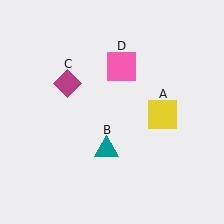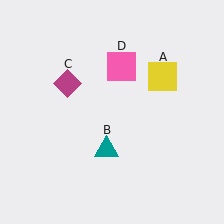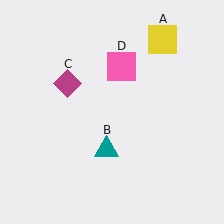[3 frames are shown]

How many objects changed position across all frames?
1 object changed position: yellow square (object A).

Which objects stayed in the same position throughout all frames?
Teal triangle (object B) and magenta diamond (object C) and pink square (object D) remained stationary.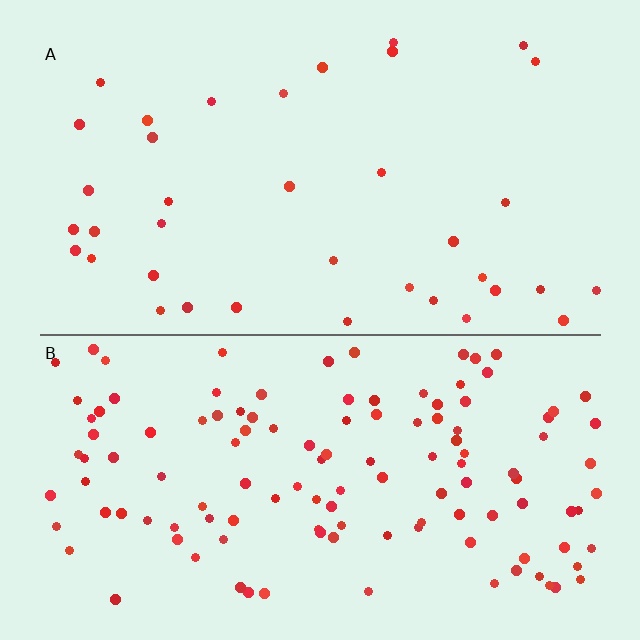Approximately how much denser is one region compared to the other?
Approximately 3.3× — region B over region A.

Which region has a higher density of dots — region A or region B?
B (the bottom).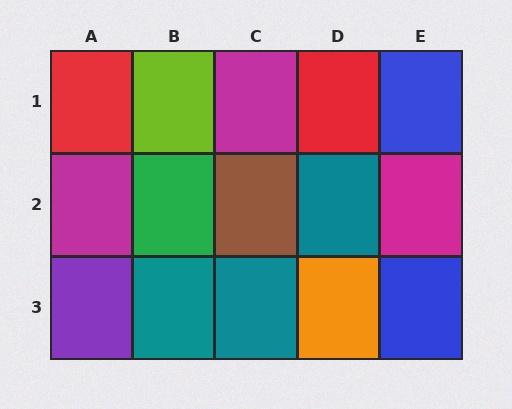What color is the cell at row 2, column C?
Brown.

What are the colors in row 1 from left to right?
Red, lime, magenta, red, blue.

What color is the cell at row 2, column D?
Teal.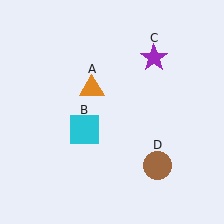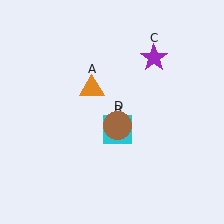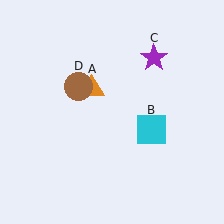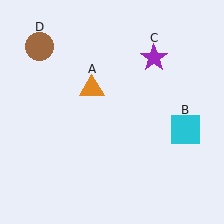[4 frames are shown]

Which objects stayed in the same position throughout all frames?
Orange triangle (object A) and purple star (object C) remained stationary.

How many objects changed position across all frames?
2 objects changed position: cyan square (object B), brown circle (object D).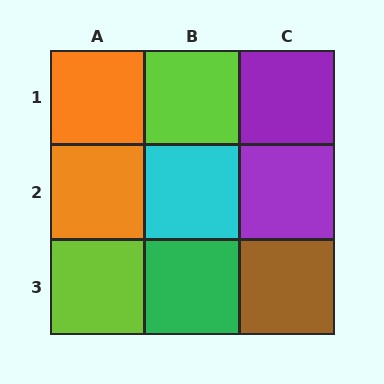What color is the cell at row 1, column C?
Purple.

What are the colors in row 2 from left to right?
Orange, cyan, purple.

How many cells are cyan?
1 cell is cyan.